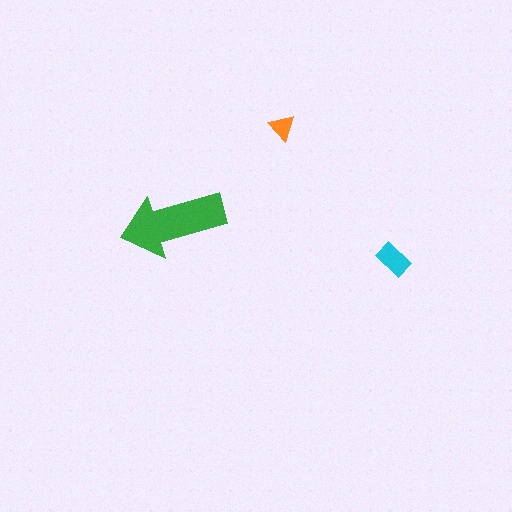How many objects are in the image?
There are 3 objects in the image.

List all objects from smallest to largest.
The orange triangle, the cyan rectangle, the green arrow.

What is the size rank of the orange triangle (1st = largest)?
3rd.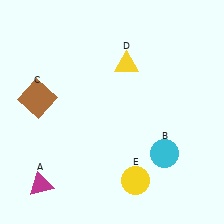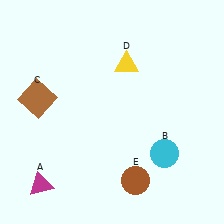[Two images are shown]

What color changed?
The circle (E) changed from yellow in Image 1 to brown in Image 2.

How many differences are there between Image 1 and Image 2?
There is 1 difference between the two images.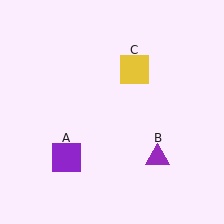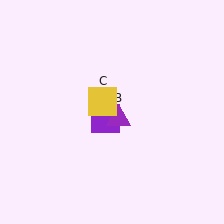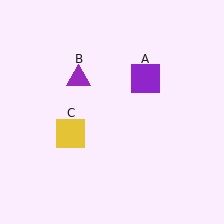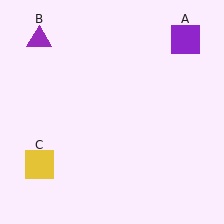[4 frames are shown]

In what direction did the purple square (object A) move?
The purple square (object A) moved up and to the right.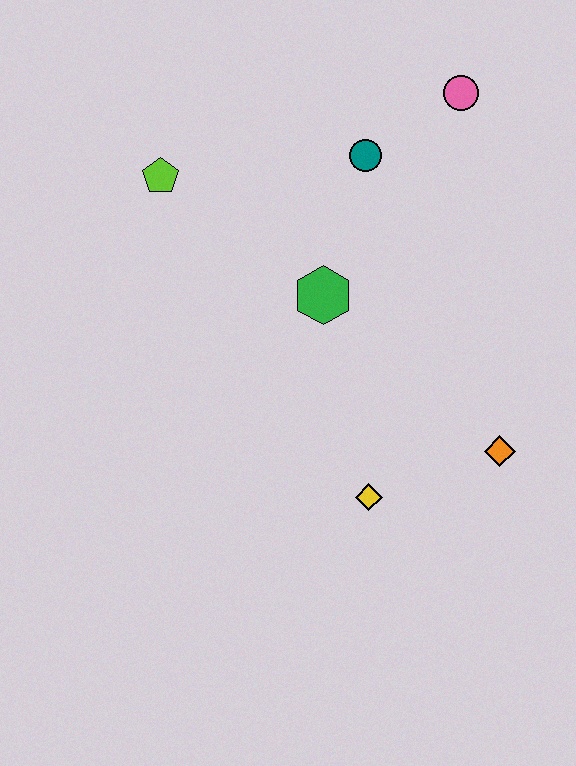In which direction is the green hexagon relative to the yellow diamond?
The green hexagon is above the yellow diamond.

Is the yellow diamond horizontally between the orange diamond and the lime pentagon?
Yes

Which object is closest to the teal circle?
The pink circle is closest to the teal circle.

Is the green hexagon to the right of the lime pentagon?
Yes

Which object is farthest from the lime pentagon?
The orange diamond is farthest from the lime pentagon.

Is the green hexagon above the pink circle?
No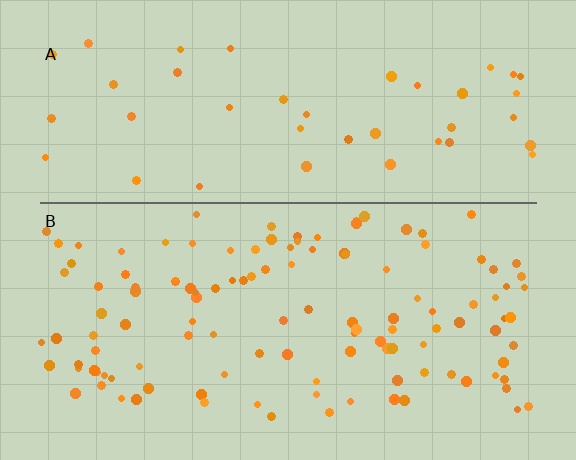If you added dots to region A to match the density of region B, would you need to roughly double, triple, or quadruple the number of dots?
Approximately triple.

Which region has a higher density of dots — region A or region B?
B (the bottom).